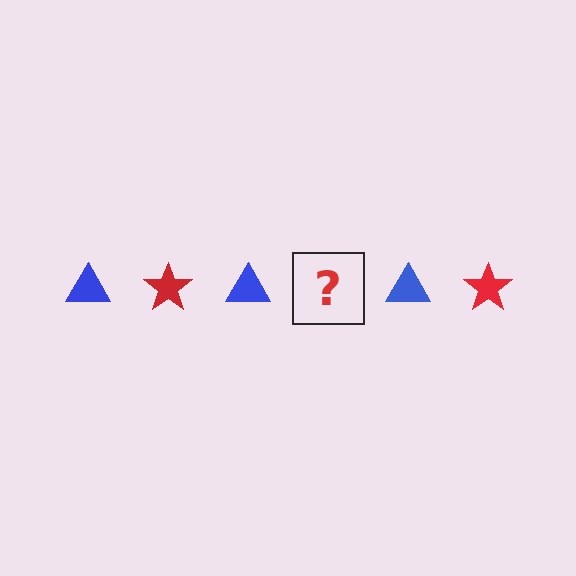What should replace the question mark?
The question mark should be replaced with a red star.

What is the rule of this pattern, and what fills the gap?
The rule is that the pattern alternates between blue triangle and red star. The gap should be filled with a red star.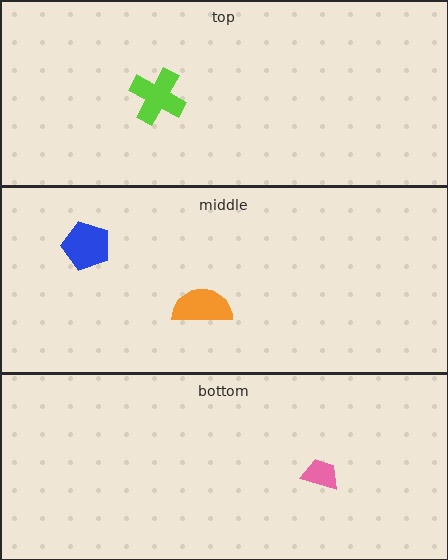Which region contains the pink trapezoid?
The bottom region.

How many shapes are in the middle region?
2.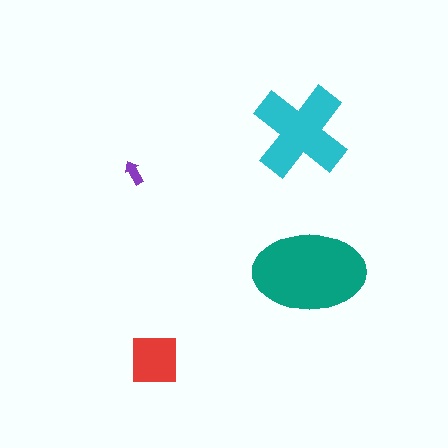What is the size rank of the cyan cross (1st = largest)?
2nd.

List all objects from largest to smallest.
The teal ellipse, the cyan cross, the red square, the purple arrow.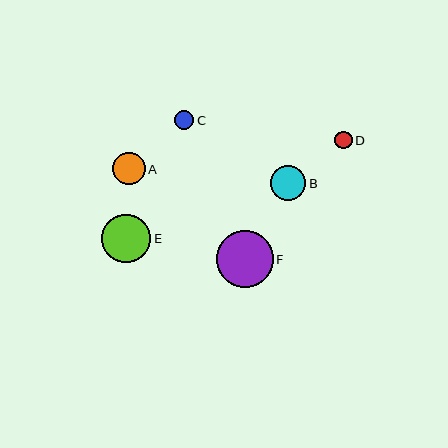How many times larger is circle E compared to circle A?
Circle E is approximately 1.5 times the size of circle A.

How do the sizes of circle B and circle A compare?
Circle B and circle A are approximately the same size.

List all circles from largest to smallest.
From largest to smallest: F, E, B, A, C, D.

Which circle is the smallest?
Circle D is the smallest with a size of approximately 18 pixels.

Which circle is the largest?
Circle F is the largest with a size of approximately 57 pixels.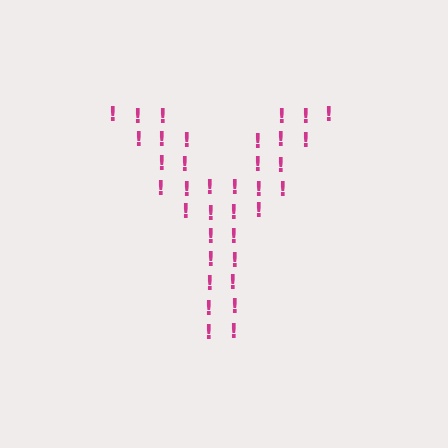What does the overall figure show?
The overall figure shows the letter Y.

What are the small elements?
The small elements are exclamation marks.